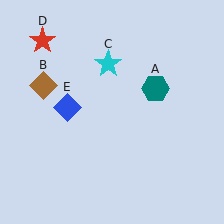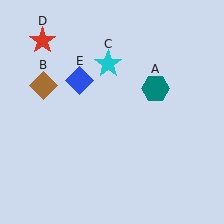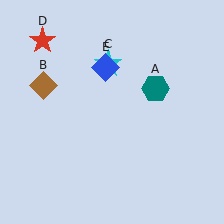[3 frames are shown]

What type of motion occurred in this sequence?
The blue diamond (object E) rotated clockwise around the center of the scene.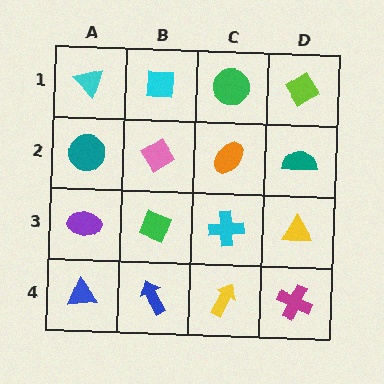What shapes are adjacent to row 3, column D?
A teal semicircle (row 2, column D), a magenta cross (row 4, column D), a cyan cross (row 3, column C).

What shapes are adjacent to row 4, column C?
A cyan cross (row 3, column C), a blue arrow (row 4, column B), a magenta cross (row 4, column D).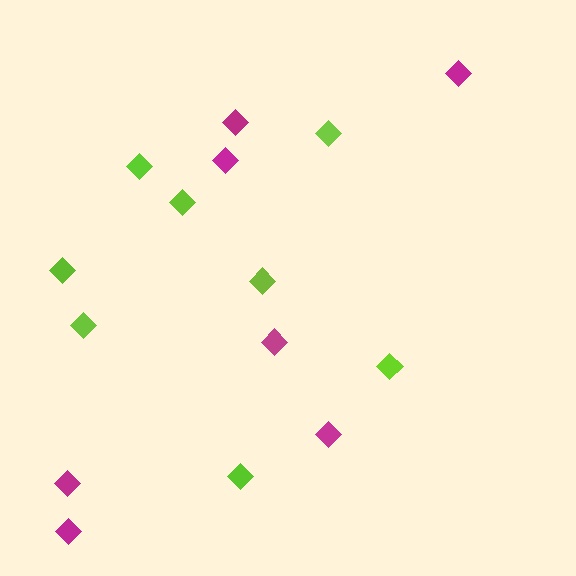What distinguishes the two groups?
There are 2 groups: one group of lime diamonds (8) and one group of magenta diamonds (7).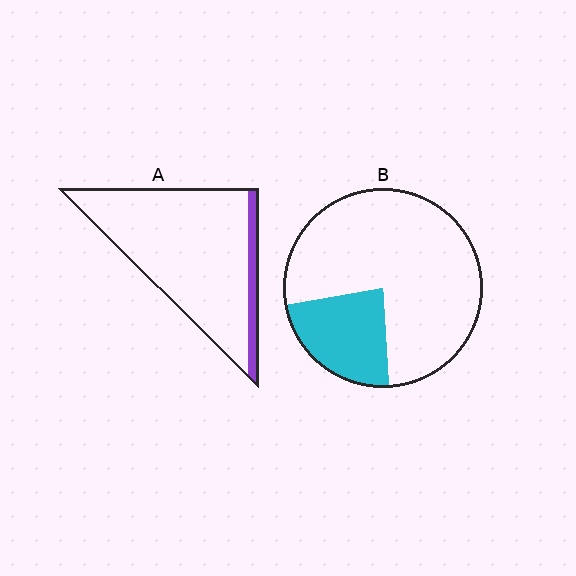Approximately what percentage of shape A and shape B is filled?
A is approximately 10% and B is approximately 25%.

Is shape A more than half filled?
No.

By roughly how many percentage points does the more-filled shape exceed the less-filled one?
By roughly 15 percentage points (B over A).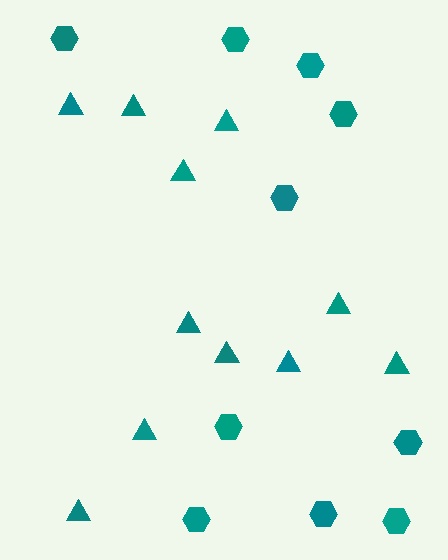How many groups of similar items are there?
There are 2 groups: one group of triangles (11) and one group of hexagons (10).